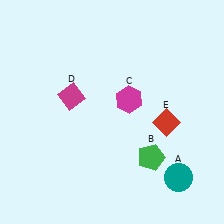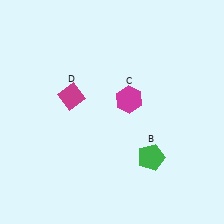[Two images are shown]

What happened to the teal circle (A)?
The teal circle (A) was removed in Image 2. It was in the bottom-right area of Image 1.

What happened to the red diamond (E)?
The red diamond (E) was removed in Image 2. It was in the bottom-right area of Image 1.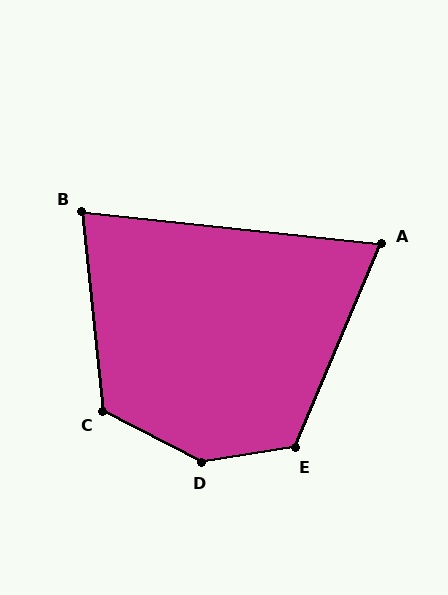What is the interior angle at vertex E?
Approximately 122 degrees (obtuse).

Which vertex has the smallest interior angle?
A, at approximately 73 degrees.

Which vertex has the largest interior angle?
D, at approximately 144 degrees.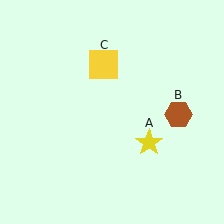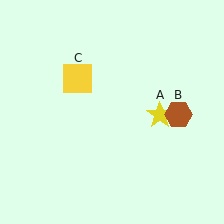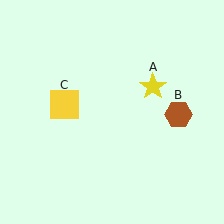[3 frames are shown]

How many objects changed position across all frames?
2 objects changed position: yellow star (object A), yellow square (object C).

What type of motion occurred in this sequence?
The yellow star (object A), yellow square (object C) rotated counterclockwise around the center of the scene.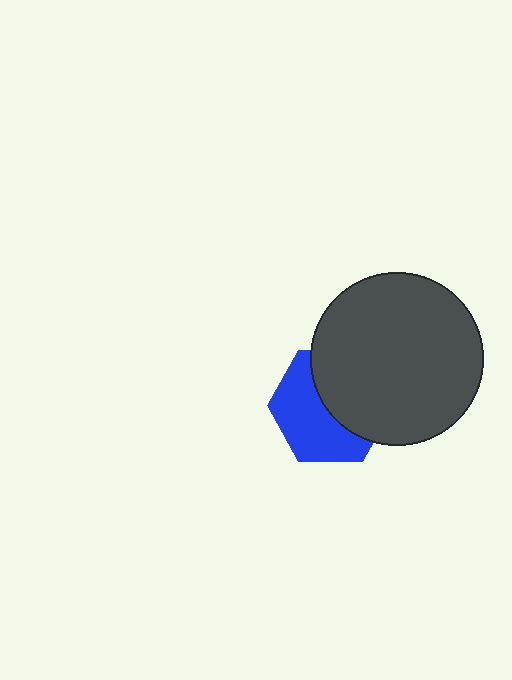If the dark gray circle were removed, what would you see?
You would see the complete blue hexagon.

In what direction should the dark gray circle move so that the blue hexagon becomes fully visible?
The dark gray circle should move toward the upper-right. That is the shortest direction to clear the overlap and leave the blue hexagon fully visible.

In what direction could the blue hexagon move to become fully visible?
The blue hexagon could move toward the lower-left. That would shift it out from behind the dark gray circle entirely.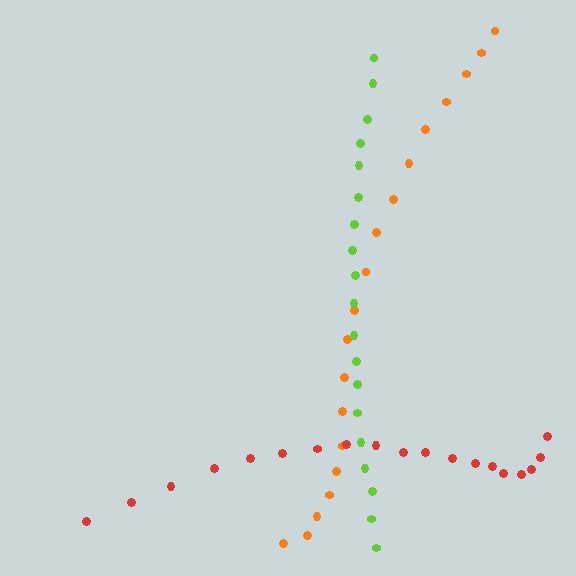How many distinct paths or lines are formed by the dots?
There are 3 distinct paths.